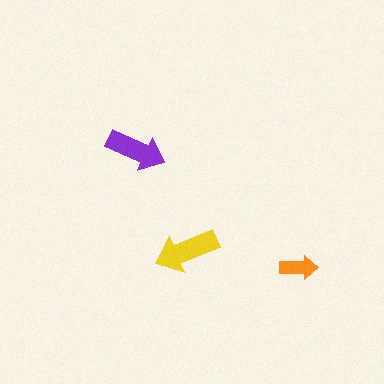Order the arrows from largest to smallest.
the yellow one, the purple one, the orange one.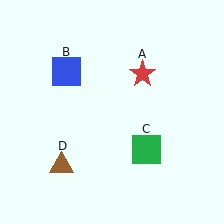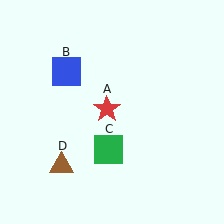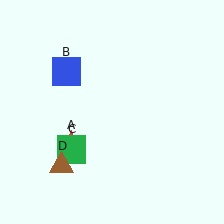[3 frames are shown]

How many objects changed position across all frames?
2 objects changed position: red star (object A), green square (object C).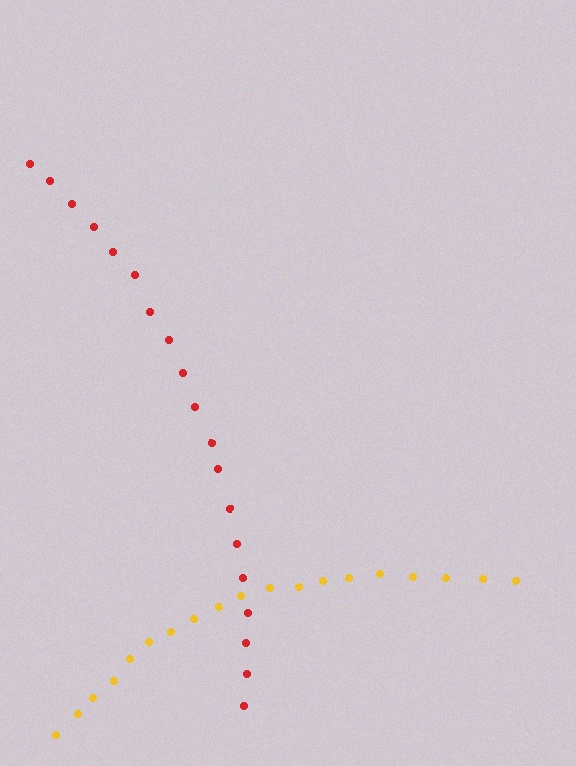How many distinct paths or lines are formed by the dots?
There are 2 distinct paths.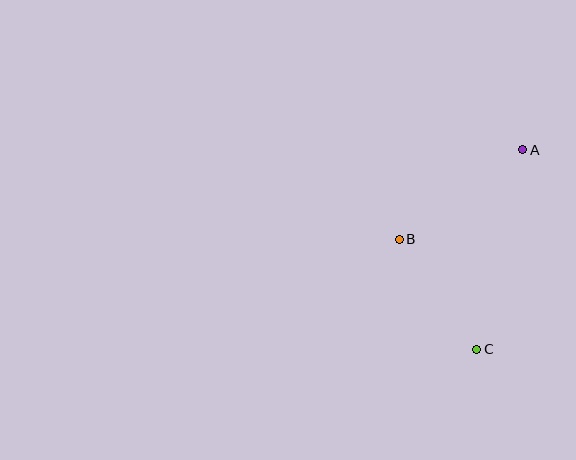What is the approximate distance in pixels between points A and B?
The distance between A and B is approximately 152 pixels.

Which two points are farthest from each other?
Points A and C are farthest from each other.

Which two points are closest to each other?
Points B and C are closest to each other.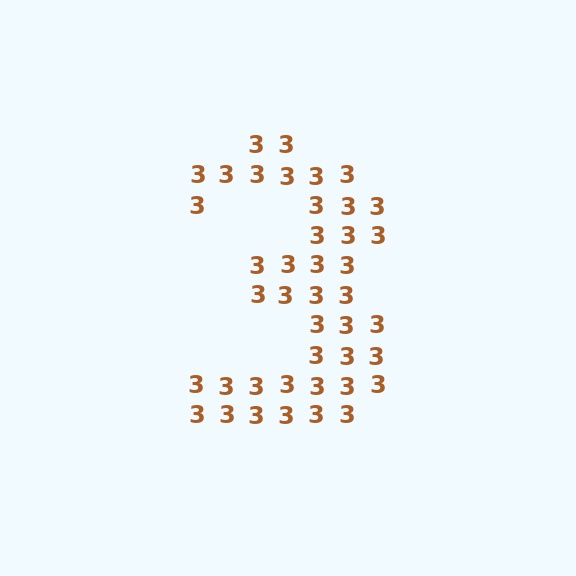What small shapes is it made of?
It is made of small digit 3's.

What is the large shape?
The large shape is the digit 3.